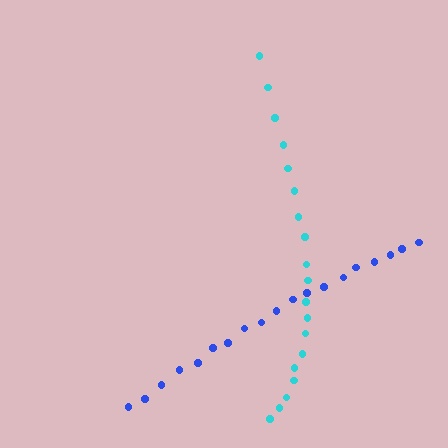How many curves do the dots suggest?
There are 2 distinct paths.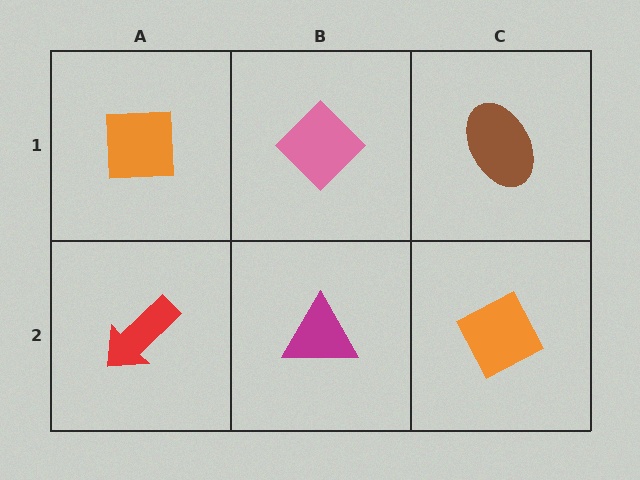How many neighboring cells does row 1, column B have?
3.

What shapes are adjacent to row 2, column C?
A brown ellipse (row 1, column C), a magenta triangle (row 2, column B).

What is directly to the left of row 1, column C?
A pink diamond.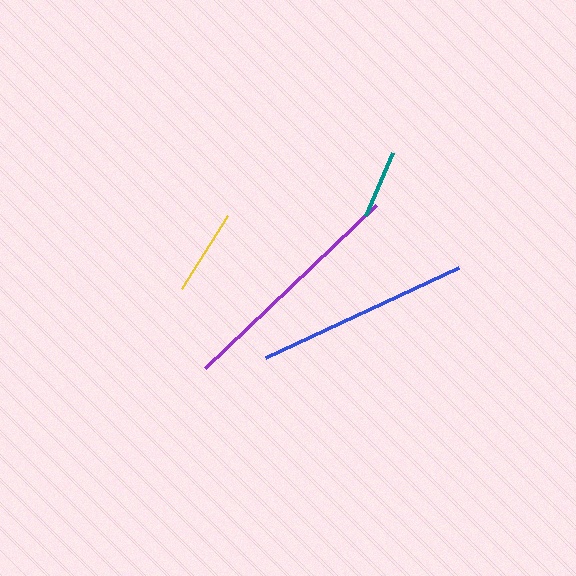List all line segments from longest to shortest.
From longest to shortest: purple, blue, yellow, teal.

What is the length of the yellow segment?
The yellow segment is approximately 87 pixels long.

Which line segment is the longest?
The purple line is the longest at approximately 236 pixels.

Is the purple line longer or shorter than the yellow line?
The purple line is longer than the yellow line.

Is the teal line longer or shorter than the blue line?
The blue line is longer than the teal line.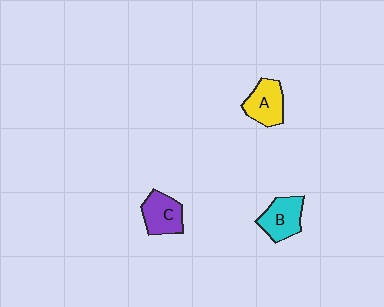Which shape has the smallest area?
Shape C (purple).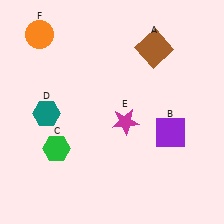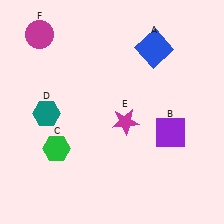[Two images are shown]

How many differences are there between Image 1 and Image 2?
There are 2 differences between the two images.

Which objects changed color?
A changed from brown to blue. F changed from orange to magenta.